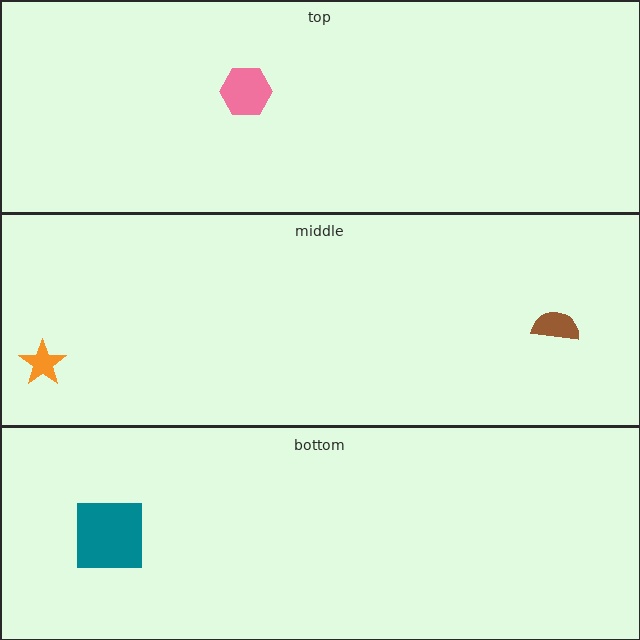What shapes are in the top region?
The pink hexagon.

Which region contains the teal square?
The bottom region.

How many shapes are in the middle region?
2.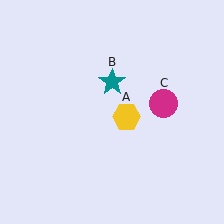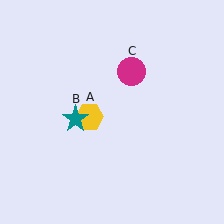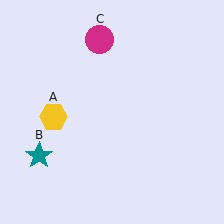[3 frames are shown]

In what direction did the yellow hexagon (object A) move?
The yellow hexagon (object A) moved left.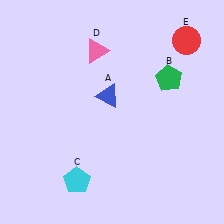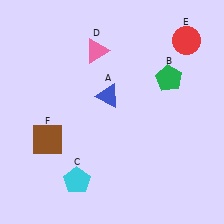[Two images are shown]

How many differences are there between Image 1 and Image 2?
There is 1 difference between the two images.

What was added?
A brown square (F) was added in Image 2.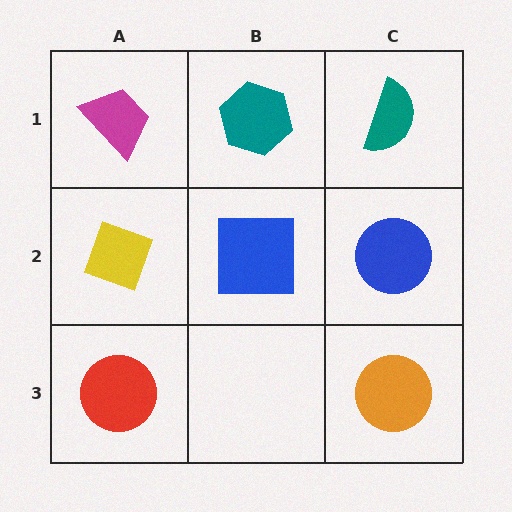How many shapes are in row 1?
3 shapes.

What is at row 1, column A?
A magenta trapezoid.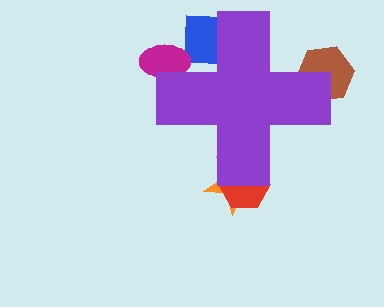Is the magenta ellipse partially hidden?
Yes, the magenta ellipse is partially hidden behind the purple cross.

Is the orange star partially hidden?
Yes, the orange star is partially hidden behind the purple cross.